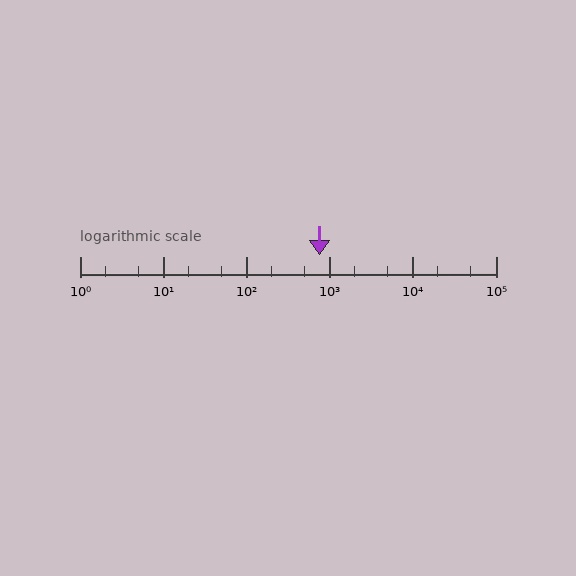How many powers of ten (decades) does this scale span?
The scale spans 5 decades, from 1 to 100000.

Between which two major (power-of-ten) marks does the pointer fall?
The pointer is between 100 and 1000.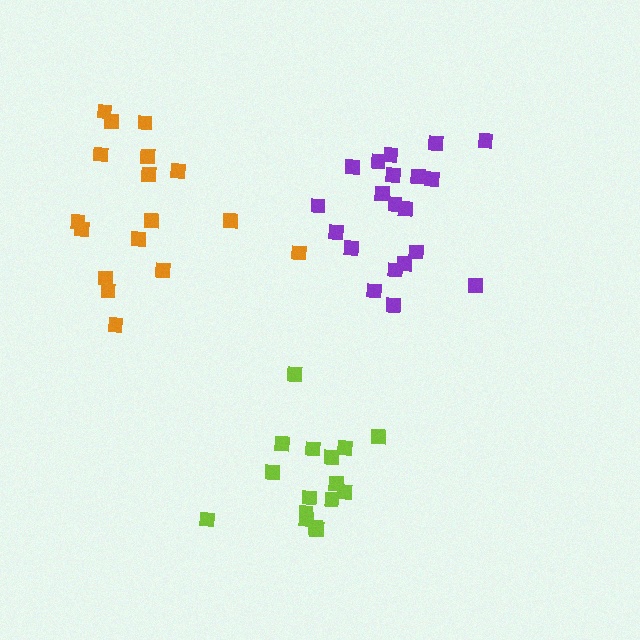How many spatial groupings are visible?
There are 3 spatial groupings.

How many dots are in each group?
Group 1: 20 dots, Group 2: 16 dots, Group 3: 17 dots (53 total).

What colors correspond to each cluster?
The clusters are colored: purple, lime, orange.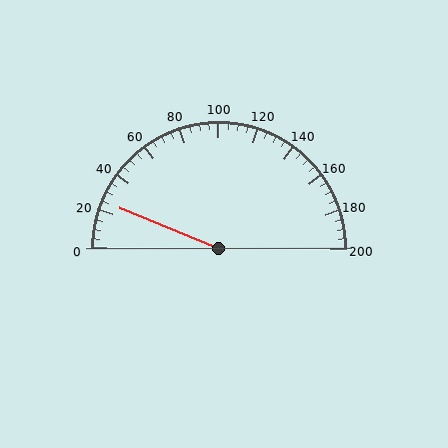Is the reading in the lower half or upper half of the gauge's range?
The reading is in the lower half of the range (0 to 200).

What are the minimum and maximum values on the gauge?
The gauge ranges from 0 to 200.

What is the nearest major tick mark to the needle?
The nearest major tick mark is 20.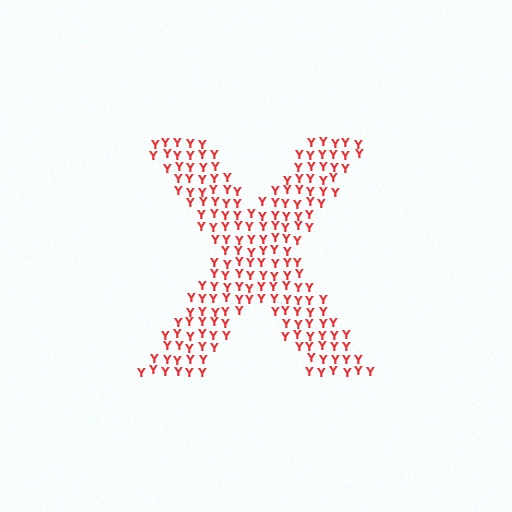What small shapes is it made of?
It is made of small letter Y's.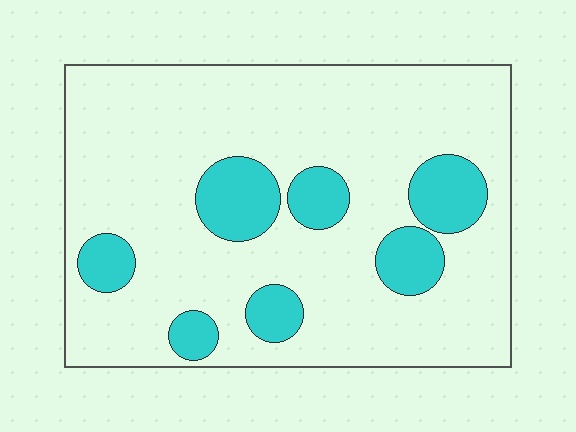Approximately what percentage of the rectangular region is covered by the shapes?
Approximately 20%.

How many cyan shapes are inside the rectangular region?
7.